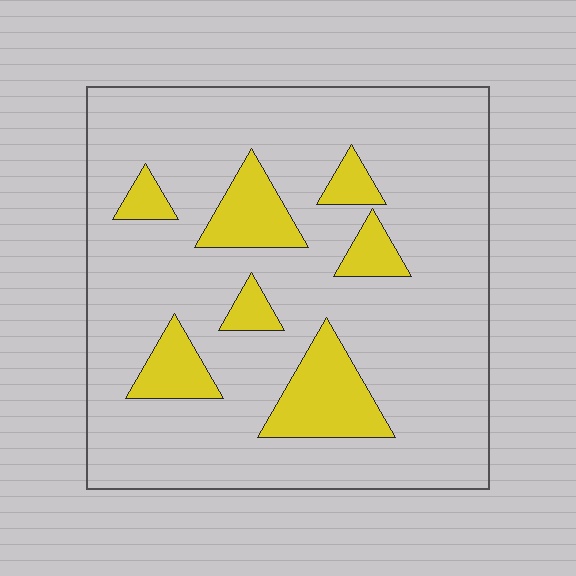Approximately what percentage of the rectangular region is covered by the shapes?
Approximately 15%.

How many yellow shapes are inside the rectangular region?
7.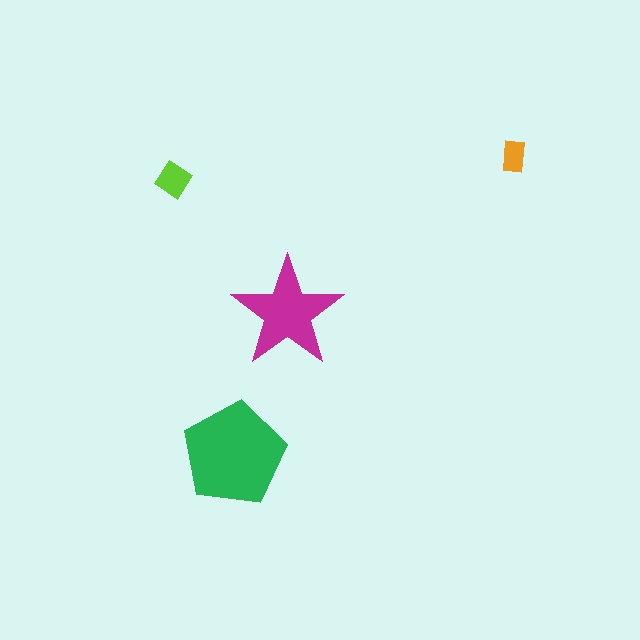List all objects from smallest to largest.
The orange rectangle, the lime diamond, the magenta star, the green pentagon.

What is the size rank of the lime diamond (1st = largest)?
3rd.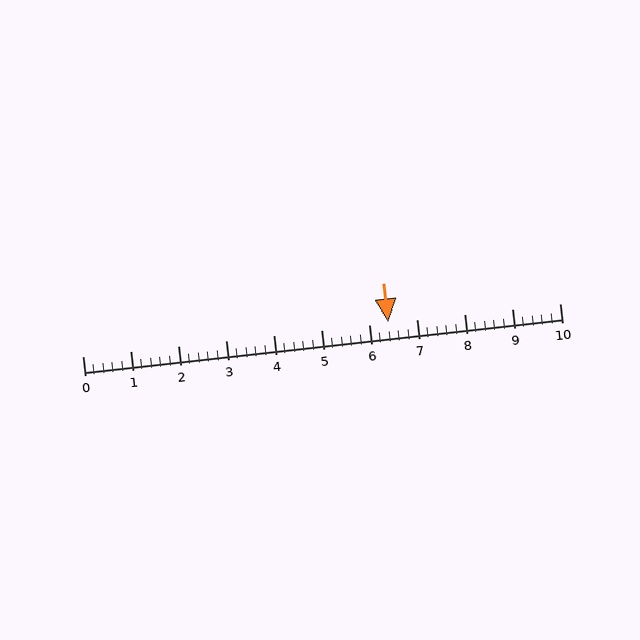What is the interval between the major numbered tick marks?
The major tick marks are spaced 1 units apart.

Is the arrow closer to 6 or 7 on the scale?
The arrow is closer to 6.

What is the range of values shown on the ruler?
The ruler shows values from 0 to 10.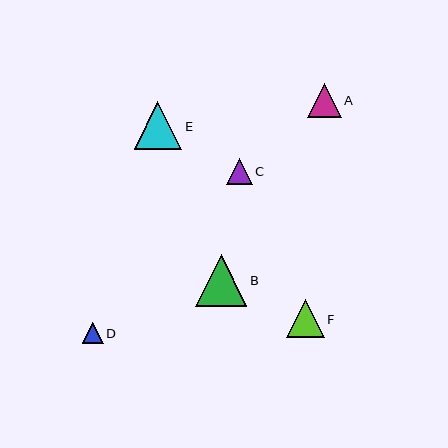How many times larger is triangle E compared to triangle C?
Triangle E is approximately 1.8 times the size of triangle C.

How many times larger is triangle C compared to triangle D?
Triangle C is approximately 1.2 times the size of triangle D.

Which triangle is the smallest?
Triangle D is the smallest with a size of approximately 21 pixels.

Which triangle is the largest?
Triangle B is the largest with a size of approximately 52 pixels.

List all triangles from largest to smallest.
From largest to smallest: B, E, F, A, C, D.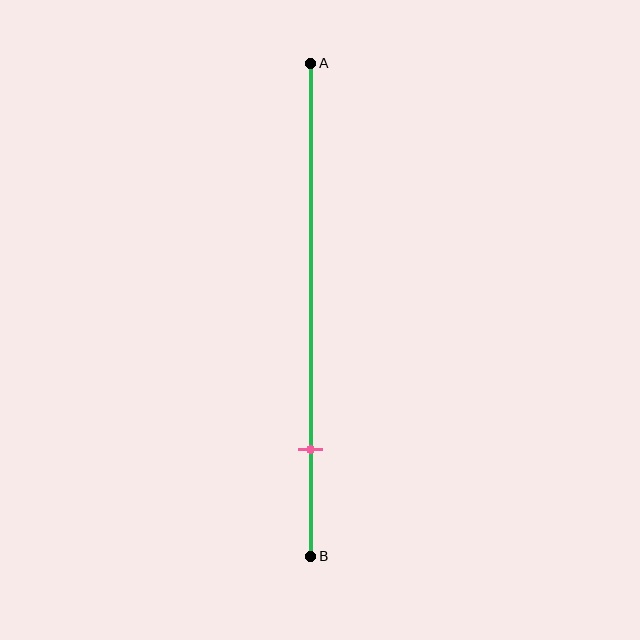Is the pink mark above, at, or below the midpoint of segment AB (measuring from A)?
The pink mark is below the midpoint of segment AB.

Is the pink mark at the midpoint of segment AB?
No, the mark is at about 80% from A, not at the 50% midpoint.